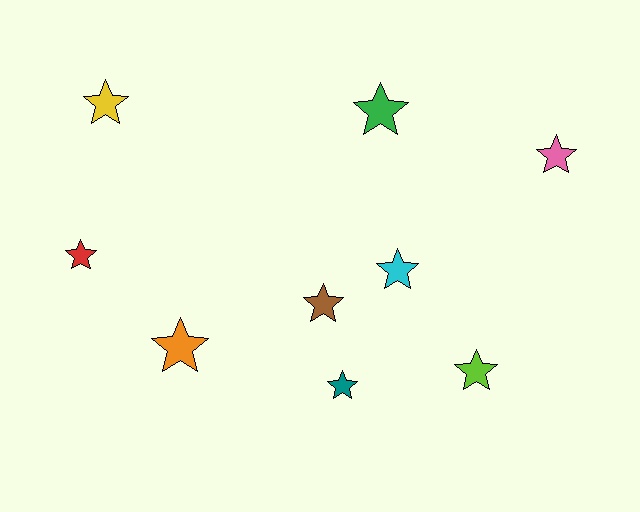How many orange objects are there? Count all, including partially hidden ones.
There is 1 orange object.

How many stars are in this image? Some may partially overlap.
There are 9 stars.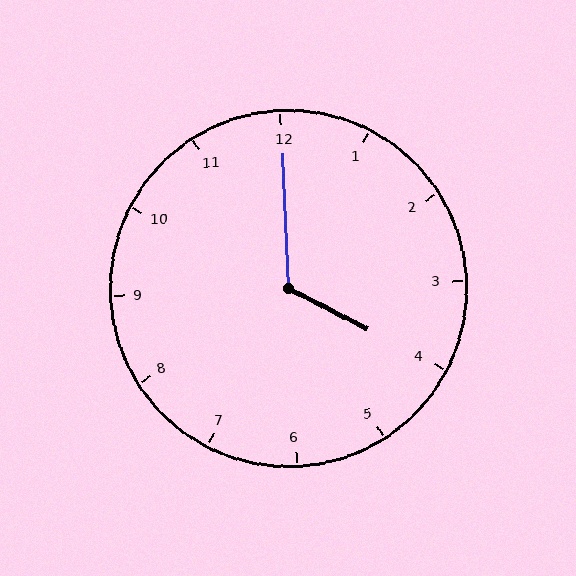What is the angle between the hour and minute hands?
Approximately 120 degrees.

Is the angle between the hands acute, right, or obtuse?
It is obtuse.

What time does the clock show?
4:00.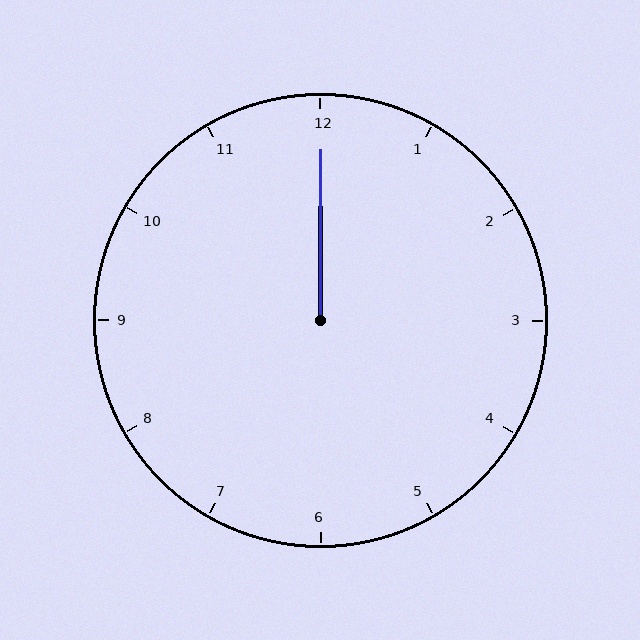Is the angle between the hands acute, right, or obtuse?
It is acute.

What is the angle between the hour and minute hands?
Approximately 0 degrees.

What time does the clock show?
12:00.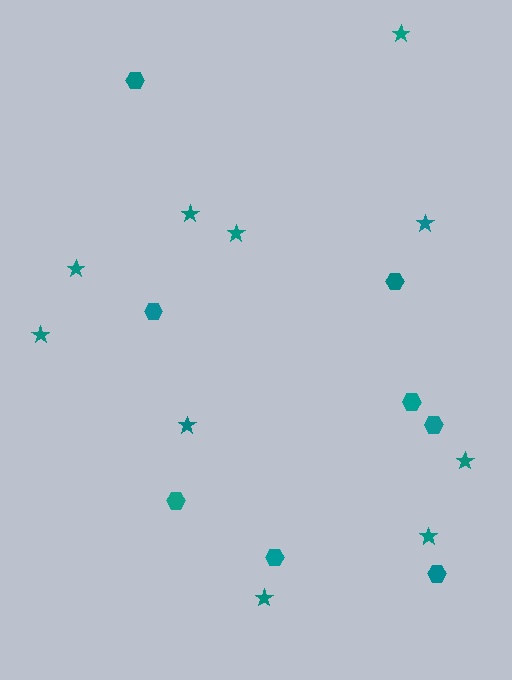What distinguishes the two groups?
There are 2 groups: one group of hexagons (8) and one group of stars (10).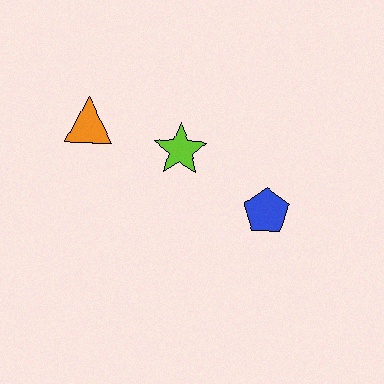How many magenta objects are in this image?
There are no magenta objects.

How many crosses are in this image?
There are no crosses.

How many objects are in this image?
There are 3 objects.